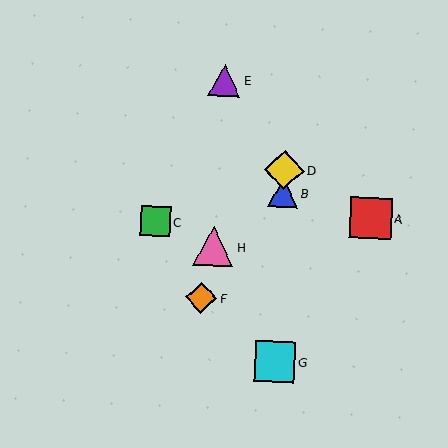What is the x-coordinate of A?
Object A is at x≈371.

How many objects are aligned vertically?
3 objects (B, D, G) are aligned vertically.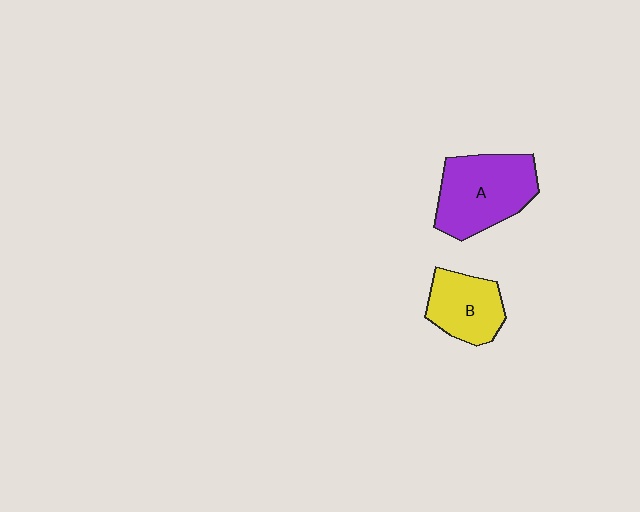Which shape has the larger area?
Shape A (purple).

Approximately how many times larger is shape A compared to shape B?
Approximately 1.5 times.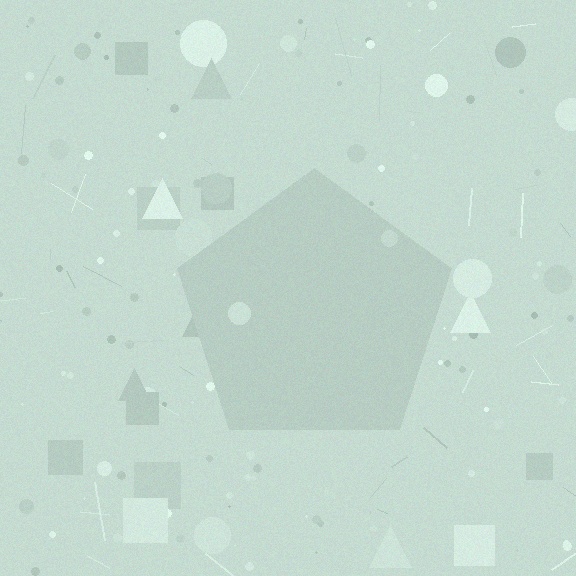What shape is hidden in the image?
A pentagon is hidden in the image.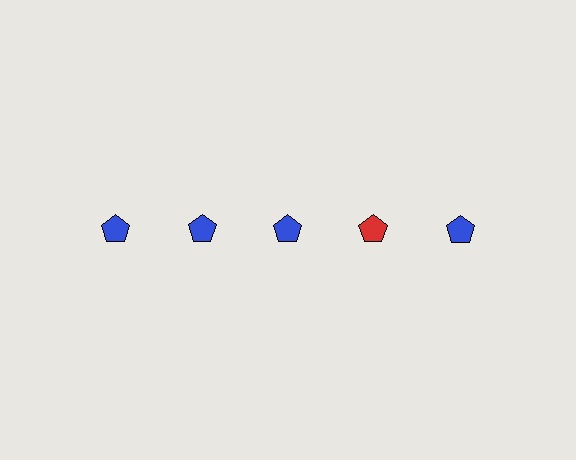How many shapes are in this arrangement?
There are 5 shapes arranged in a grid pattern.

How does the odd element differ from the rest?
It has a different color: red instead of blue.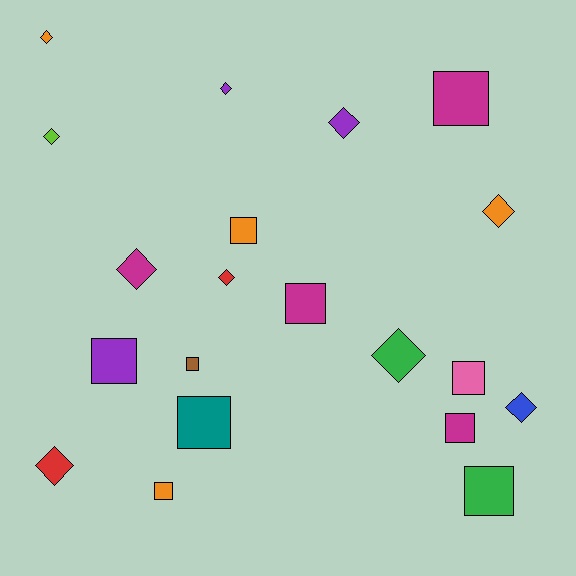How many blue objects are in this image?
There is 1 blue object.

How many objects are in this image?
There are 20 objects.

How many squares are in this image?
There are 10 squares.